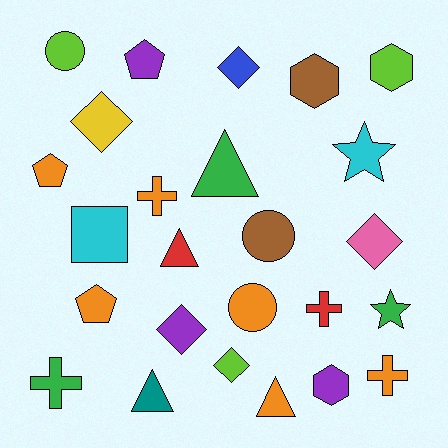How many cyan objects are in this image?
There are 2 cyan objects.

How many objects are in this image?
There are 25 objects.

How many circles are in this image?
There are 3 circles.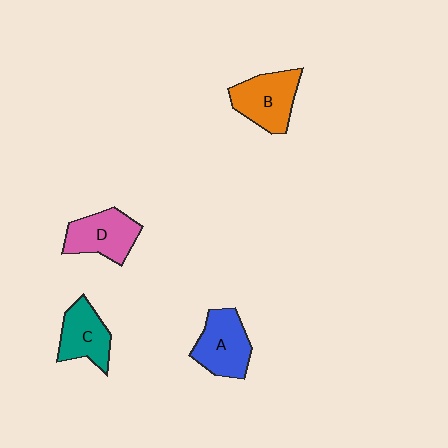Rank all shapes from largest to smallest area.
From largest to smallest: B (orange), A (blue), D (pink), C (teal).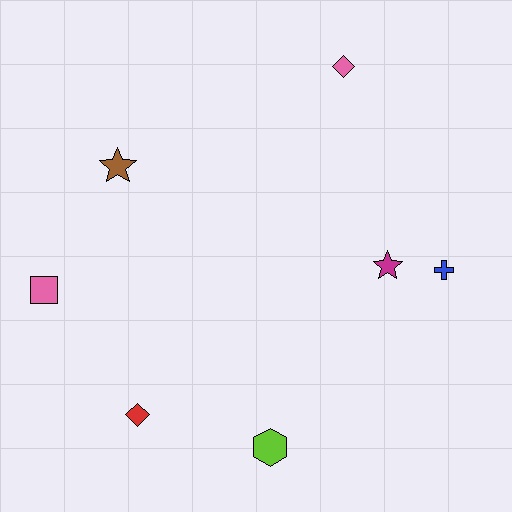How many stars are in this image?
There are 2 stars.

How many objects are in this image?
There are 7 objects.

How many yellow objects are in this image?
There are no yellow objects.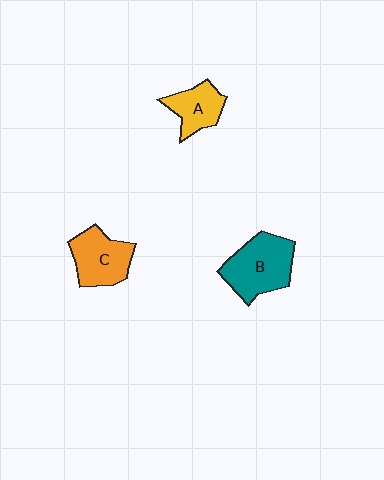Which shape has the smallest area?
Shape A (yellow).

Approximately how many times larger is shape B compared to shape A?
Approximately 1.6 times.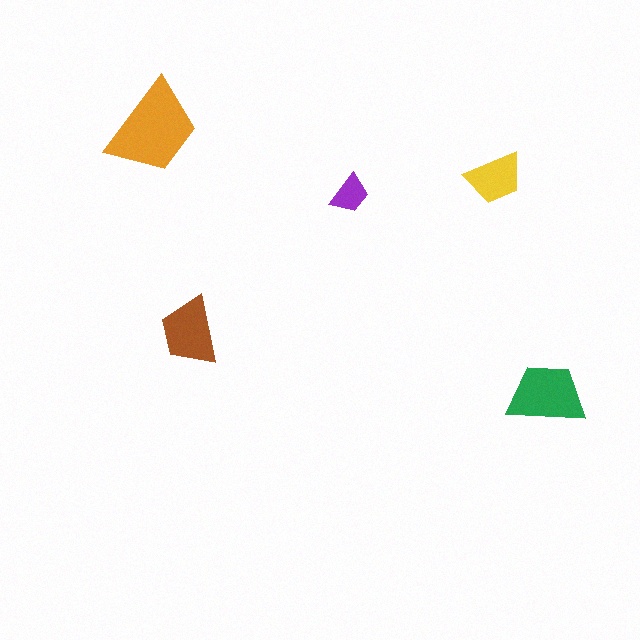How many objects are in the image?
There are 5 objects in the image.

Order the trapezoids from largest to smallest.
the orange one, the green one, the brown one, the yellow one, the purple one.